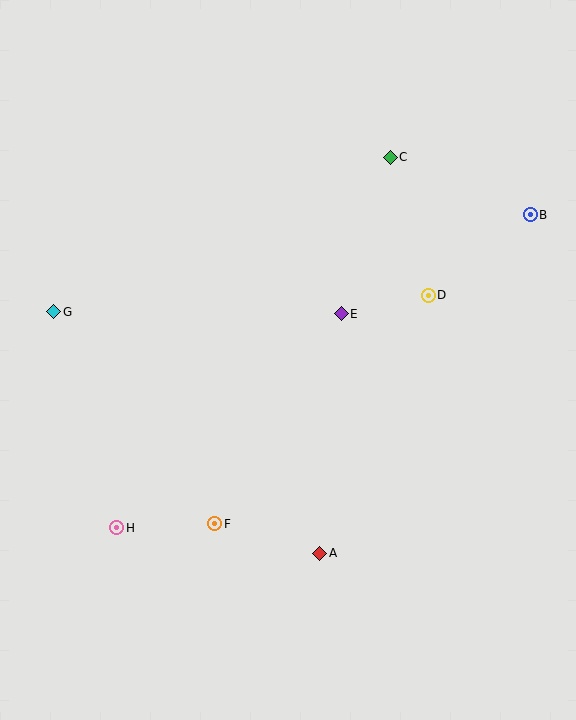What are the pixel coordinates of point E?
Point E is at (341, 314).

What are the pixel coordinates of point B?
Point B is at (530, 215).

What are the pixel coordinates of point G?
Point G is at (54, 312).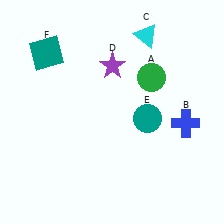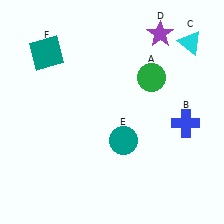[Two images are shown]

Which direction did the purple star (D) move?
The purple star (D) moved right.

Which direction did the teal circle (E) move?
The teal circle (E) moved left.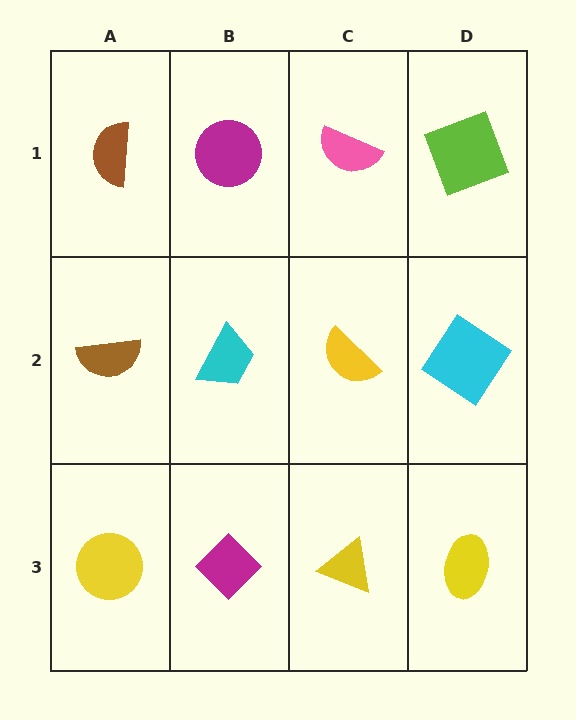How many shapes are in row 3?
4 shapes.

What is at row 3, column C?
A yellow triangle.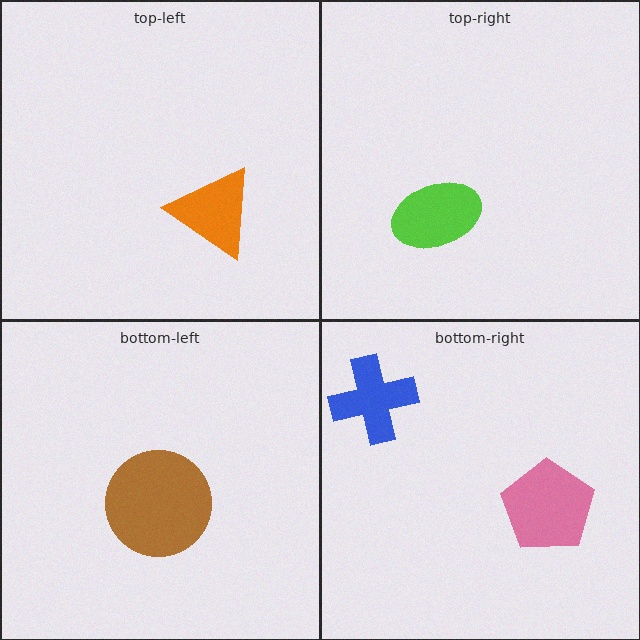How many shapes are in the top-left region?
1.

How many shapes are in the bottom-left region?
1.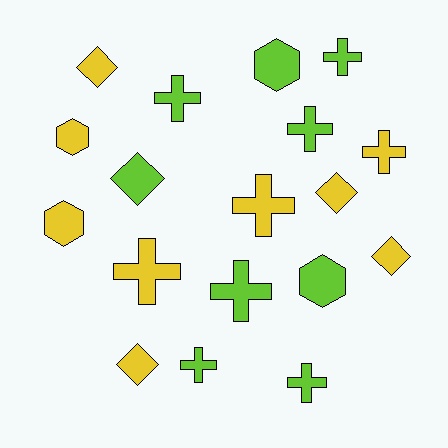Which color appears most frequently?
Yellow, with 9 objects.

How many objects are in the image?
There are 18 objects.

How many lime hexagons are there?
There are 2 lime hexagons.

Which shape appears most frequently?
Cross, with 9 objects.